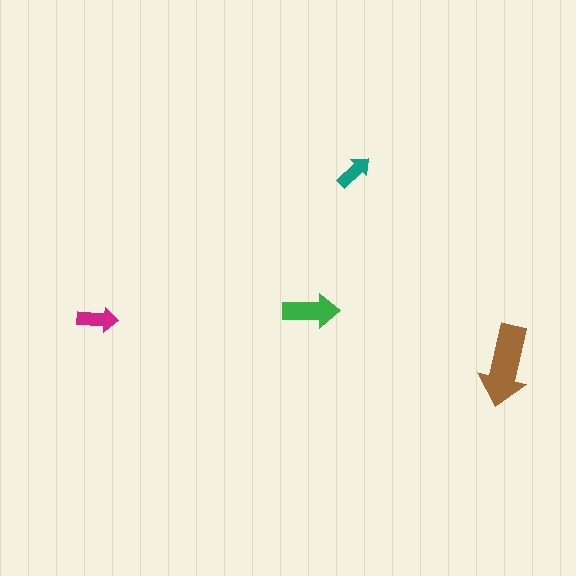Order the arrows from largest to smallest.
the brown one, the green one, the magenta one, the teal one.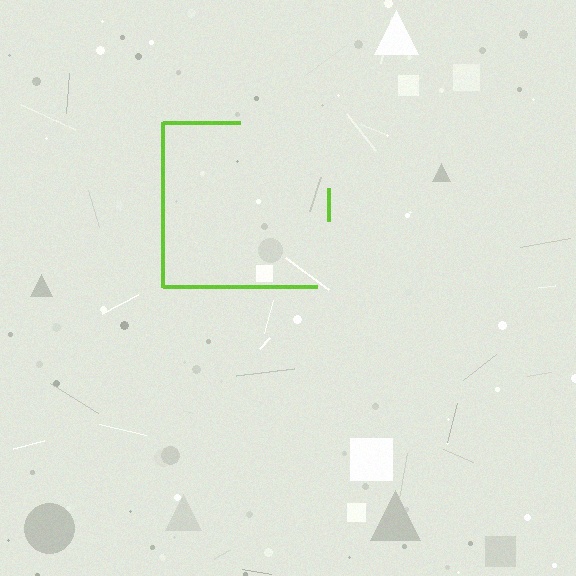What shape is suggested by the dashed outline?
The dashed outline suggests a square.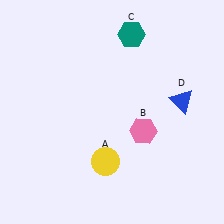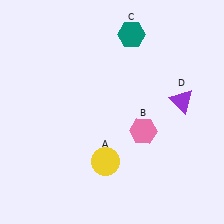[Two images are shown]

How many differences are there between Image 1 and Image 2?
There is 1 difference between the two images.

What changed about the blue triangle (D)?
In Image 1, D is blue. In Image 2, it changed to purple.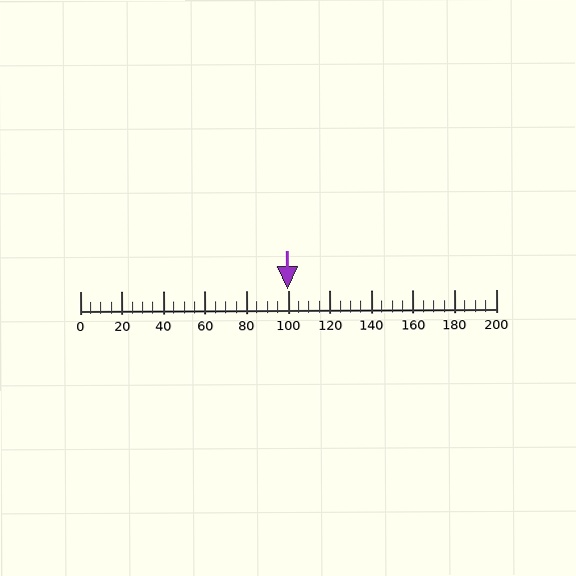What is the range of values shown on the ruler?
The ruler shows values from 0 to 200.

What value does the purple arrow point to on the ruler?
The purple arrow points to approximately 100.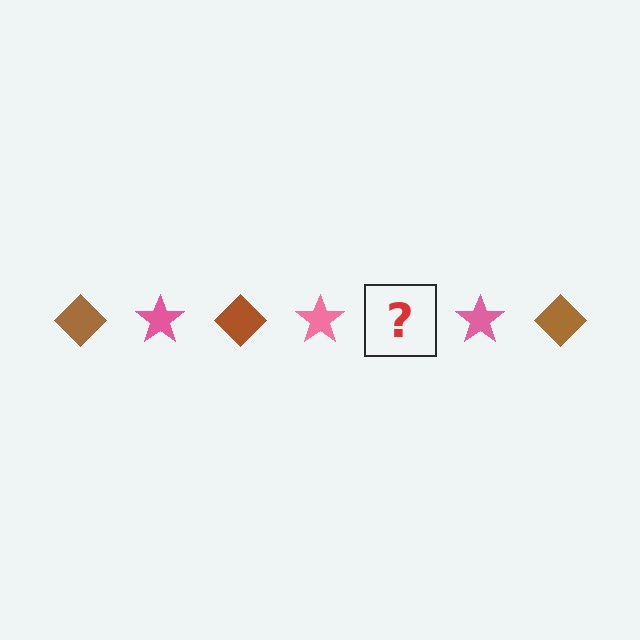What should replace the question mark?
The question mark should be replaced with a brown diamond.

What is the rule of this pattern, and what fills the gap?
The rule is that the pattern alternates between brown diamond and pink star. The gap should be filled with a brown diamond.